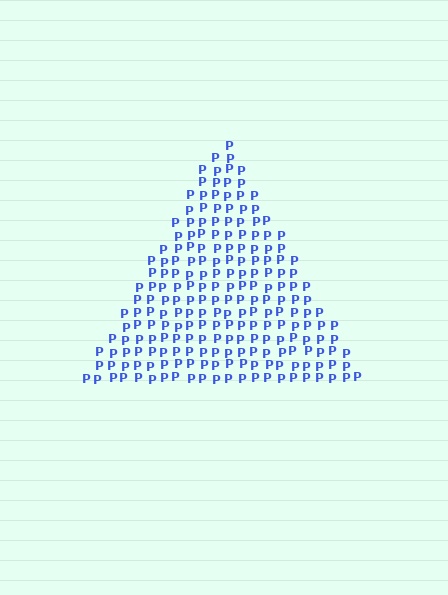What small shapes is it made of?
It is made of small letter P's.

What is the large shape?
The large shape is a triangle.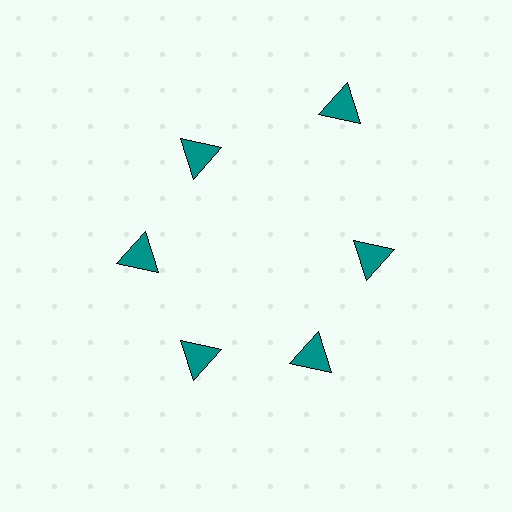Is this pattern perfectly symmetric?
No. The 6 teal triangles are arranged in a ring, but one element near the 1 o'clock position is pushed outward from the center, breaking the 6-fold rotational symmetry.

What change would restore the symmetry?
The symmetry would be restored by moving it inward, back onto the ring so that all 6 triangles sit at equal angles and equal distance from the center.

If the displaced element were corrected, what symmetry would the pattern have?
It would have 6-fold rotational symmetry — the pattern would map onto itself every 60 degrees.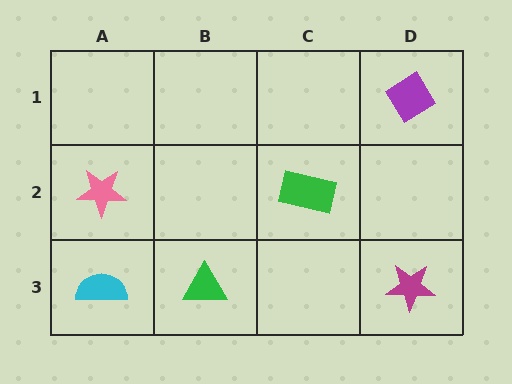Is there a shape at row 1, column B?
No, that cell is empty.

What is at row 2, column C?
A green rectangle.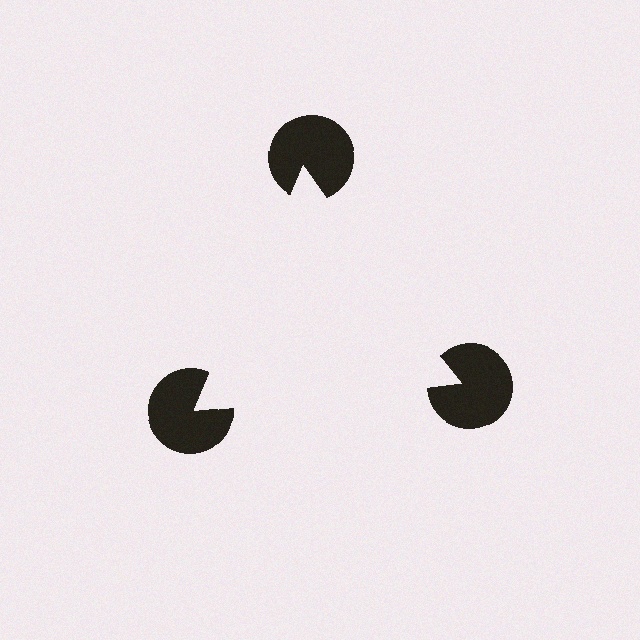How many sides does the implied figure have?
3 sides.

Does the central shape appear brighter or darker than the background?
It typically appears slightly brighter than the background, even though no actual brightness change is drawn.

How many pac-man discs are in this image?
There are 3 — one at each vertex of the illusory triangle.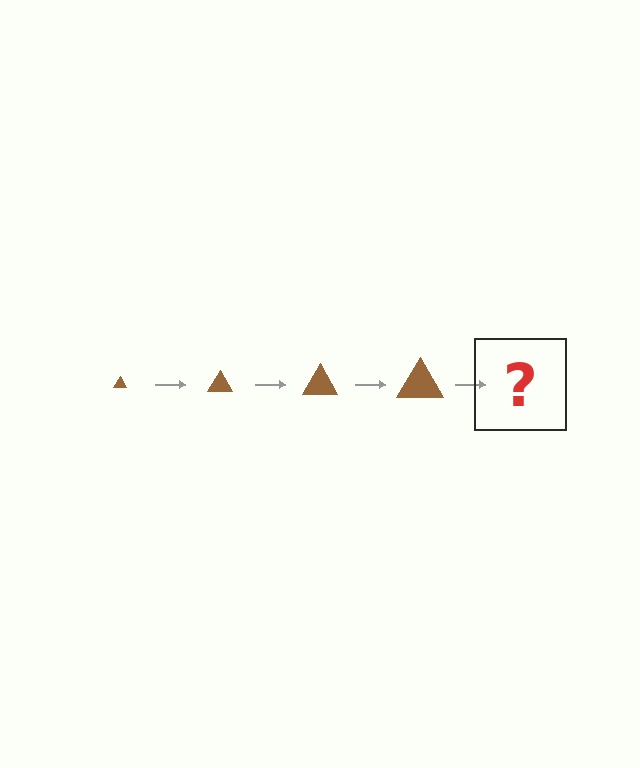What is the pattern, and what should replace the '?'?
The pattern is that the triangle gets progressively larger each step. The '?' should be a brown triangle, larger than the previous one.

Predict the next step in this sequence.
The next step is a brown triangle, larger than the previous one.